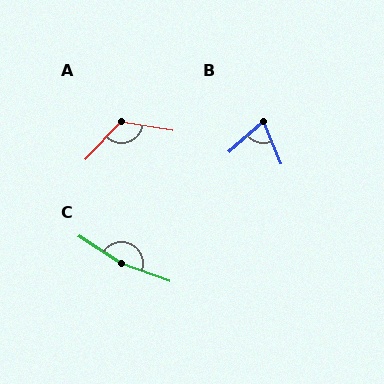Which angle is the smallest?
B, at approximately 71 degrees.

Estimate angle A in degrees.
Approximately 124 degrees.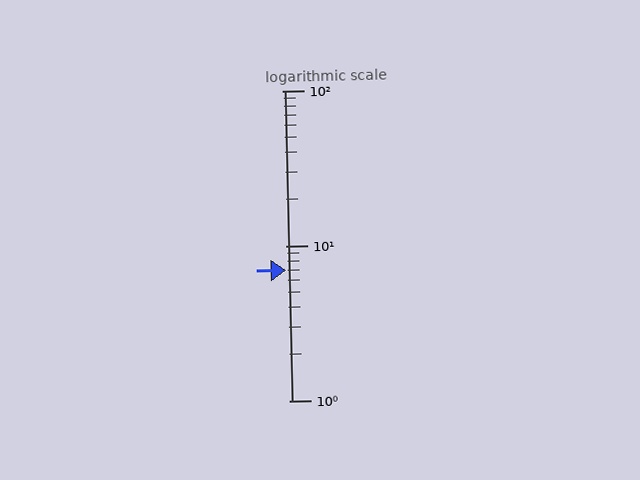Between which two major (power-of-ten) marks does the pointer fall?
The pointer is between 1 and 10.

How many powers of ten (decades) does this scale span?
The scale spans 2 decades, from 1 to 100.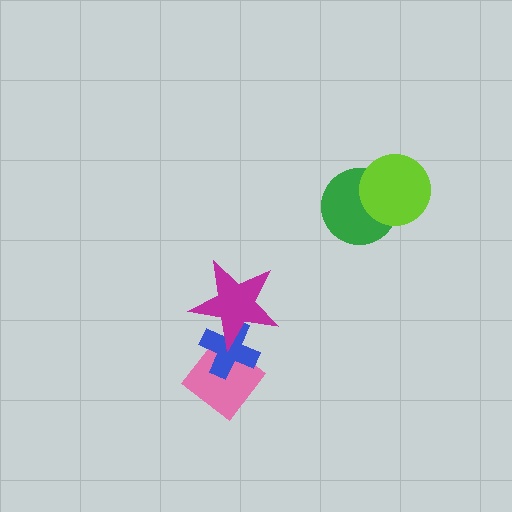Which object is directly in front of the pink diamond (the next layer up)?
The blue cross is directly in front of the pink diamond.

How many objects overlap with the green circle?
1 object overlaps with the green circle.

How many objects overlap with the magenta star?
2 objects overlap with the magenta star.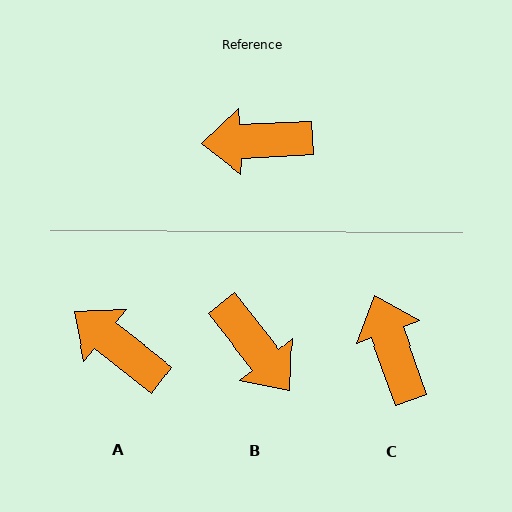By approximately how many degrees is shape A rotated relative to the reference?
Approximately 41 degrees clockwise.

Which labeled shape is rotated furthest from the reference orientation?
B, about 126 degrees away.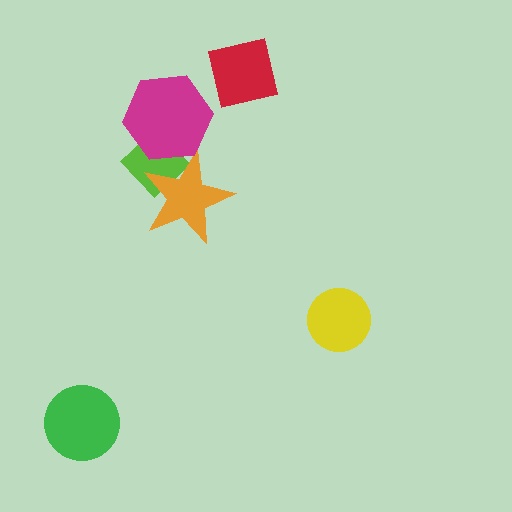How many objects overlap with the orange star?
2 objects overlap with the orange star.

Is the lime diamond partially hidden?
Yes, it is partially covered by another shape.